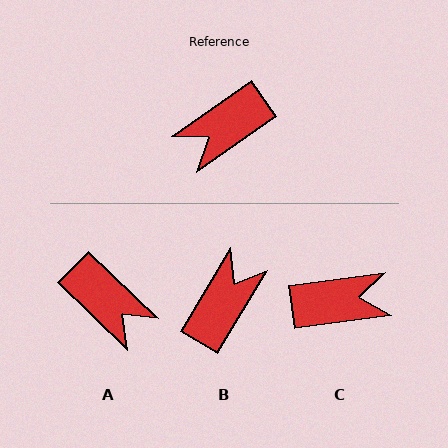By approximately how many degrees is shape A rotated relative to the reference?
Approximately 101 degrees counter-clockwise.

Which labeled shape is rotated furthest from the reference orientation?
B, about 156 degrees away.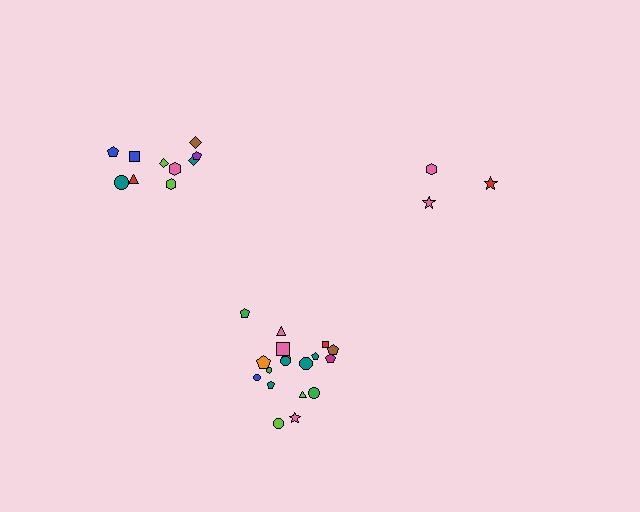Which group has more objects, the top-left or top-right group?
The top-left group.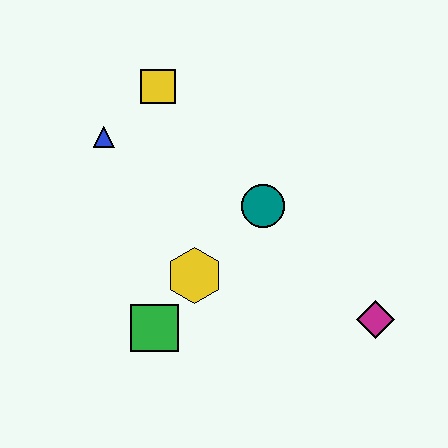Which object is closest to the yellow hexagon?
The green square is closest to the yellow hexagon.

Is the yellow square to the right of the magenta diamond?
No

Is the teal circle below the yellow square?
Yes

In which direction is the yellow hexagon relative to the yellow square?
The yellow hexagon is below the yellow square.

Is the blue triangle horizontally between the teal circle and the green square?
No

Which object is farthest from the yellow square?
The magenta diamond is farthest from the yellow square.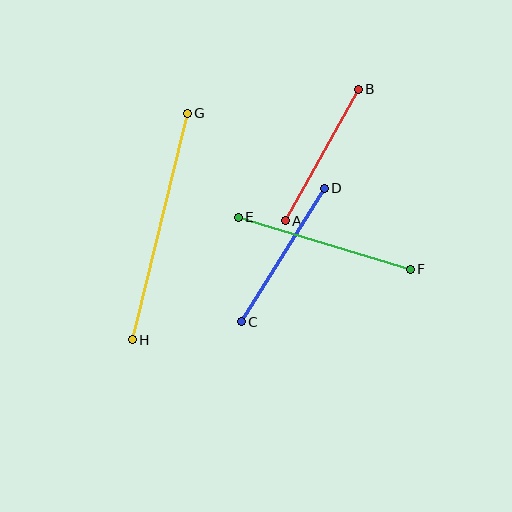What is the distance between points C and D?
The distance is approximately 157 pixels.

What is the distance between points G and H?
The distance is approximately 233 pixels.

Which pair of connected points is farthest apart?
Points G and H are farthest apart.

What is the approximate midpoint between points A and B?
The midpoint is at approximately (322, 155) pixels.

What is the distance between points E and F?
The distance is approximately 179 pixels.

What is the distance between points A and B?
The distance is approximately 151 pixels.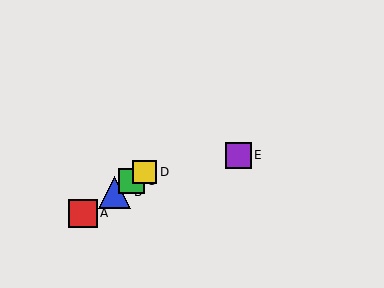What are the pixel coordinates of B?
Object B is at (115, 192).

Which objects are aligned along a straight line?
Objects A, B, C, D are aligned along a straight line.